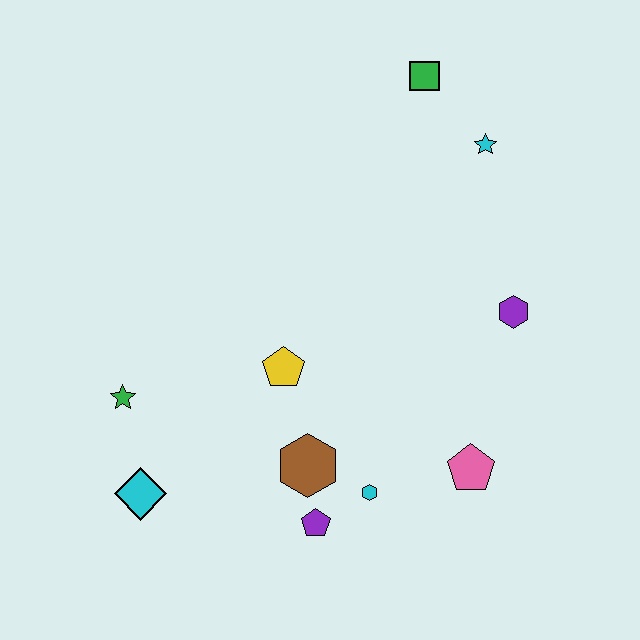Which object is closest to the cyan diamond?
The green star is closest to the cyan diamond.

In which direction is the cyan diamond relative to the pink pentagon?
The cyan diamond is to the left of the pink pentagon.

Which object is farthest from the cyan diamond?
The green square is farthest from the cyan diamond.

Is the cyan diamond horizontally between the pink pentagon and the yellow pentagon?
No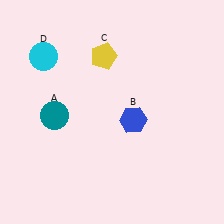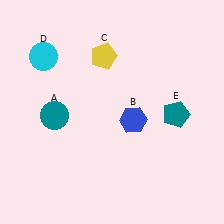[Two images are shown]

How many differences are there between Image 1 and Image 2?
There is 1 difference between the two images.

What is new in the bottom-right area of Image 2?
A teal pentagon (E) was added in the bottom-right area of Image 2.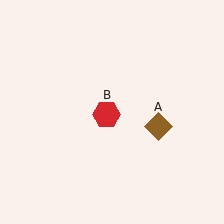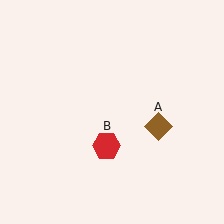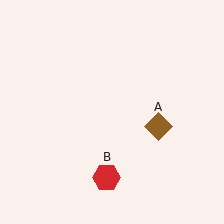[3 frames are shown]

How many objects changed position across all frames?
1 object changed position: red hexagon (object B).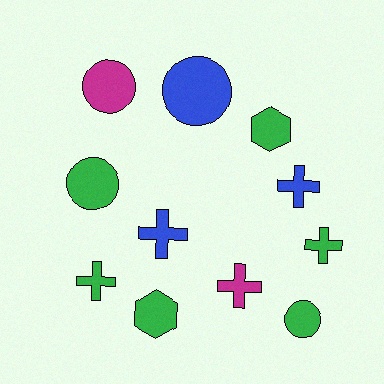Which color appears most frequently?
Green, with 6 objects.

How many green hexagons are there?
There are 2 green hexagons.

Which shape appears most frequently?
Cross, with 5 objects.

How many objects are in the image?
There are 11 objects.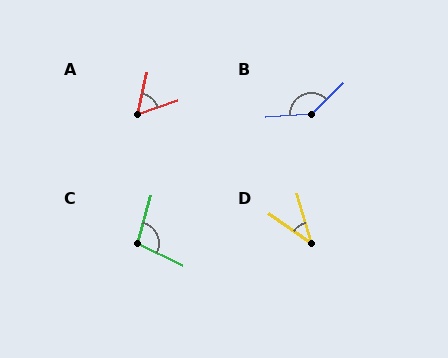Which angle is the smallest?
D, at approximately 39 degrees.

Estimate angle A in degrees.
Approximately 59 degrees.